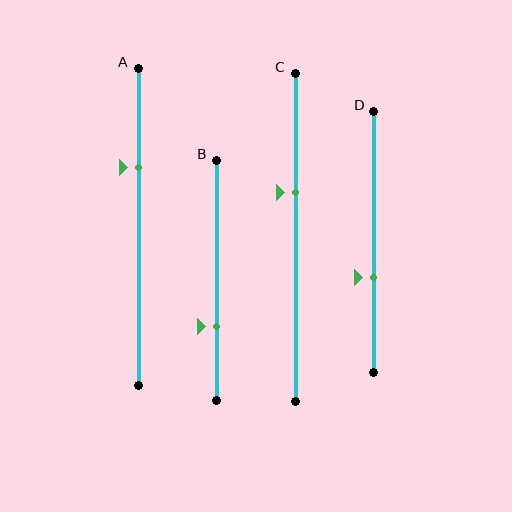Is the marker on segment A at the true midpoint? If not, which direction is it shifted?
No, the marker on segment A is shifted upward by about 19% of the segment length.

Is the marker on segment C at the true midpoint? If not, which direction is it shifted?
No, the marker on segment C is shifted upward by about 14% of the segment length.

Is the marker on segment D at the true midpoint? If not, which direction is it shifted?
No, the marker on segment D is shifted downward by about 13% of the segment length.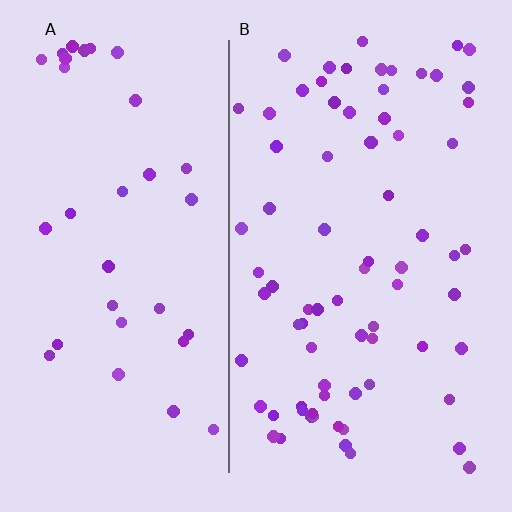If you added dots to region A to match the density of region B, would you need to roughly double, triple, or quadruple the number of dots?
Approximately double.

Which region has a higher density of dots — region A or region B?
B (the right).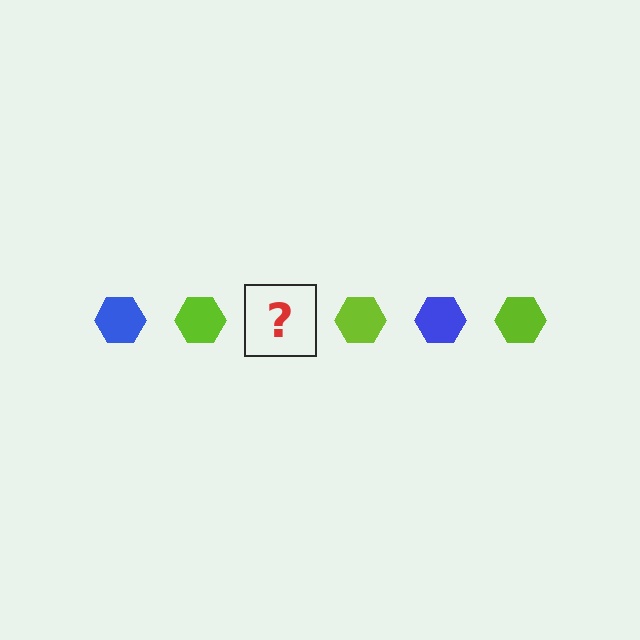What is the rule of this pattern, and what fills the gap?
The rule is that the pattern cycles through blue, lime hexagons. The gap should be filled with a blue hexagon.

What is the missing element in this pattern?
The missing element is a blue hexagon.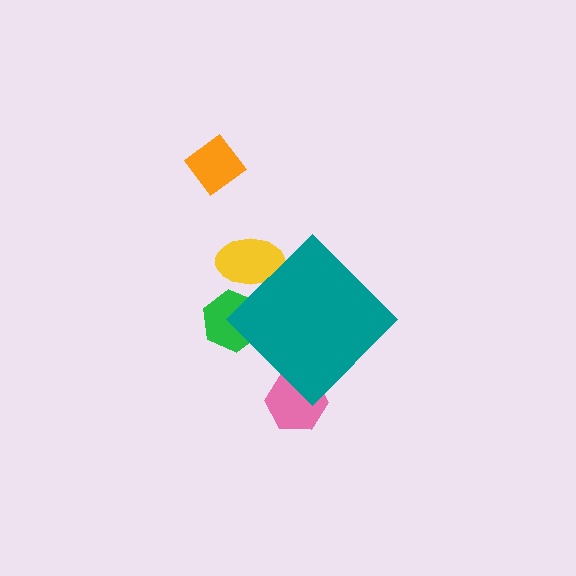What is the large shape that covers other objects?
A teal diamond.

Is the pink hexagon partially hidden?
Yes, the pink hexagon is partially hidden behind the teal diamond.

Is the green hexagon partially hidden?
Yes, the green hexagon is partially hidden behind the teal diamond.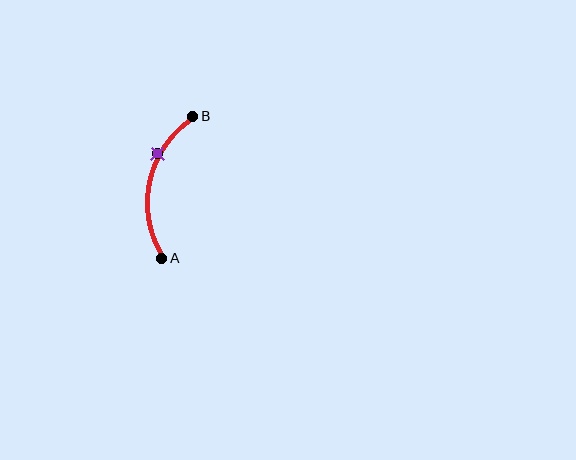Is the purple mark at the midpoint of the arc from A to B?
No. The purple mark lies on the arc but is closer to endpoint B. The arc midpoint would be at the point on the curve equidistant along the arc from both A and B.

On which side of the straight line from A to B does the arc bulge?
The arc bulges to the left of the straight line connecting A and B.